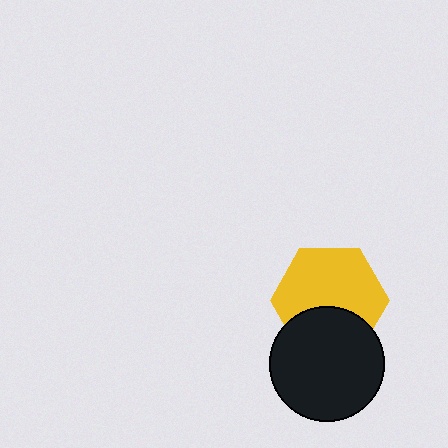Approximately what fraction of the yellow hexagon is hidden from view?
Roughly 34% of the yellow hexagon is hidden behind the black circle.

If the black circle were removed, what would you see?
You would see the complete yellow hexagon.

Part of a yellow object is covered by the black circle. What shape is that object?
It is a hexagon.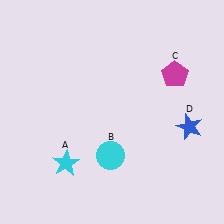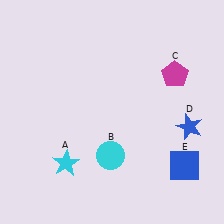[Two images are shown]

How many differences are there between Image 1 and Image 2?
There is 1 difference between the two images.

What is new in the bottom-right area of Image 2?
A blue square (E) was added in the bottom-right area of Image 2.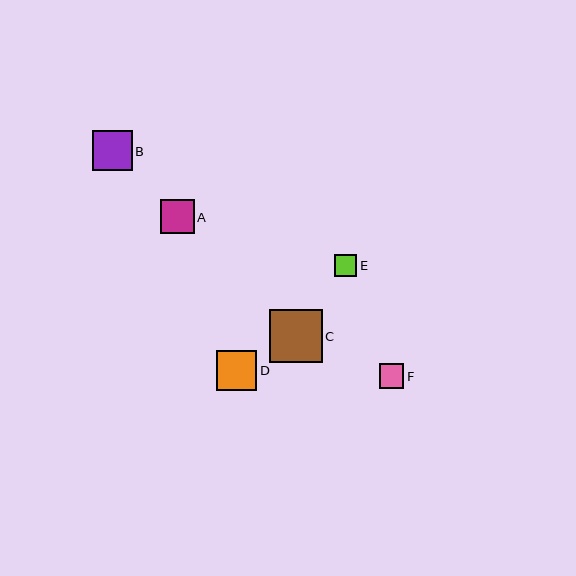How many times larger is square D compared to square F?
Square D is approximately 1.7 times the size of square F.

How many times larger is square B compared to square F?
Square B is approximately 1.7 times the size of square F.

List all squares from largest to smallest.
From largest to smallest: C, B, D, A, F, E.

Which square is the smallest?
Square E is the smallest with a size of approximately 22 pixels.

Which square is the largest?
Square C is the largest with a size of approximately 53 pixels.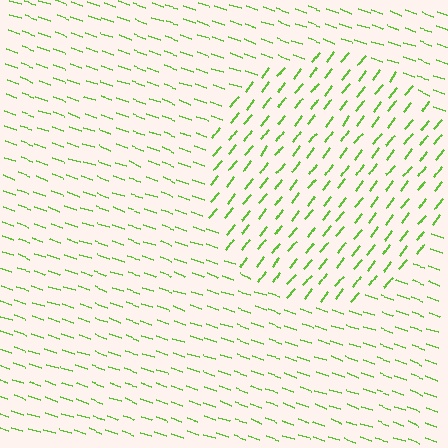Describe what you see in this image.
The image is filled with small lime line segments. A circle region in the image has lines oriented differently from the surrounding lines, creating a visible texture boundary.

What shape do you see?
I see a circle.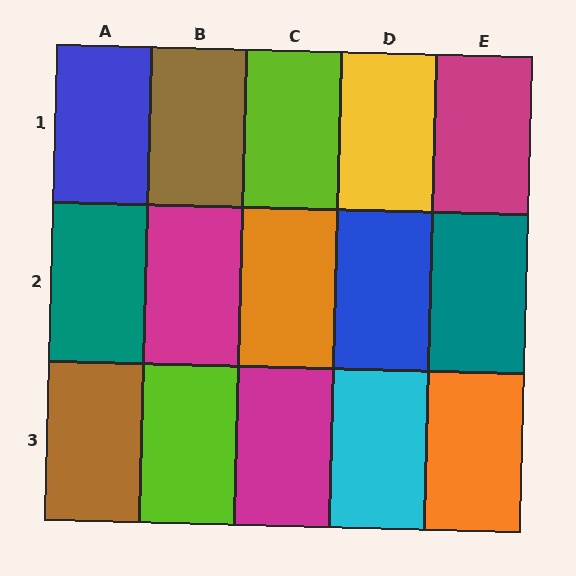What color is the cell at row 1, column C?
Lime.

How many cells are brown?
2 cells are brown.